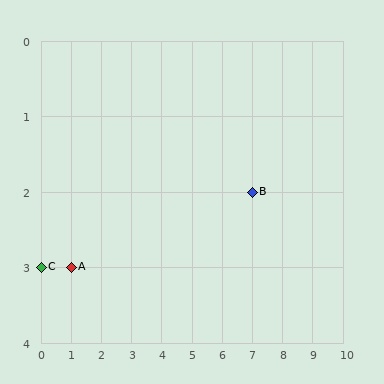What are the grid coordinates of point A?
Point A is at grid coordinates (1, 3).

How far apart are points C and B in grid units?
Points C and B are 7 columns and 1 row apart (about 7.1 grid units diagonally).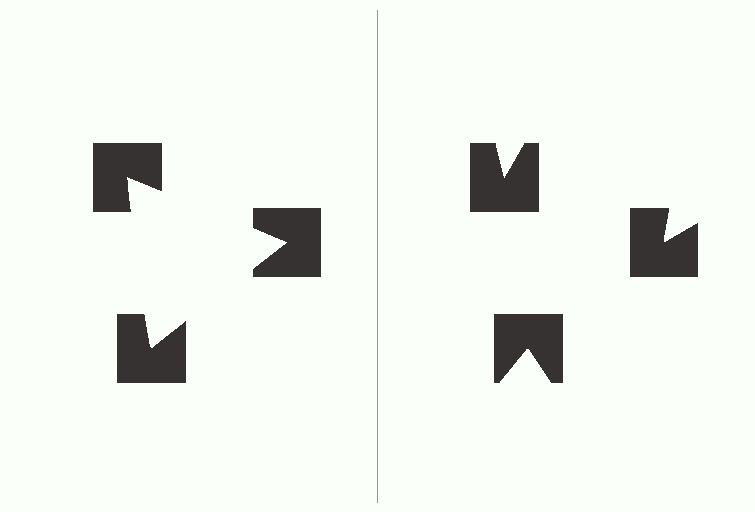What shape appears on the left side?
An illusory triangle.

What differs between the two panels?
The notched squares are positioned identically on both sides; only the wedge orientations differ. On the left they align to a triangle; on the right they are misaligned.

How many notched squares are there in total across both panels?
6 — 3 on each side.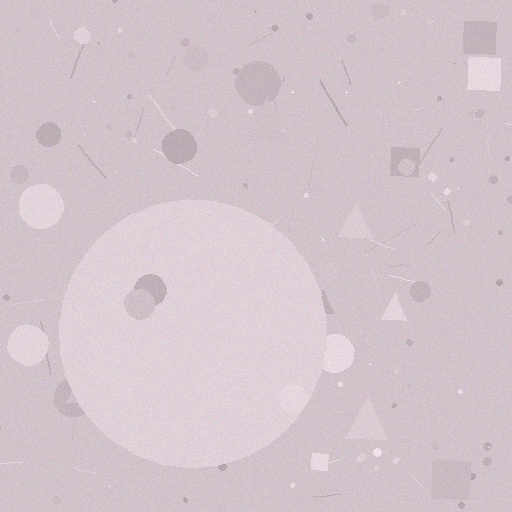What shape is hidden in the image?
A circle is hidden in the image.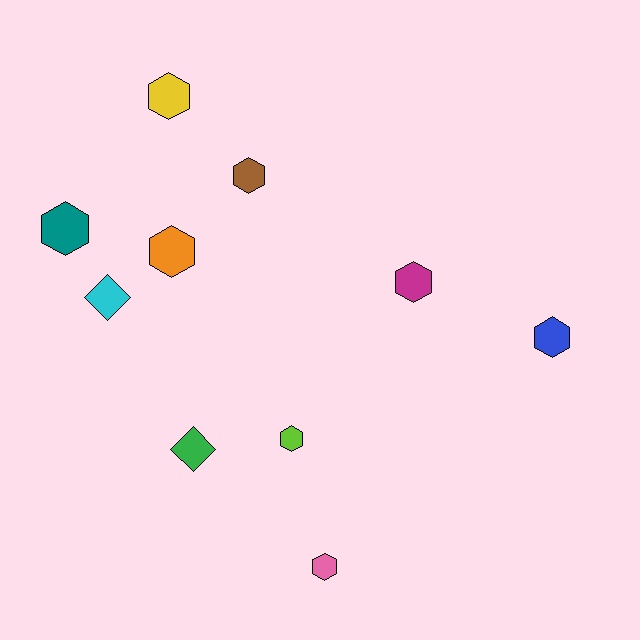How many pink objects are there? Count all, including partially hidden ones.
There is 1 pink object.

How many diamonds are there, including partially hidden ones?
There are 2 diamonds.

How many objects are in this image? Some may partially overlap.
There are 10 objects.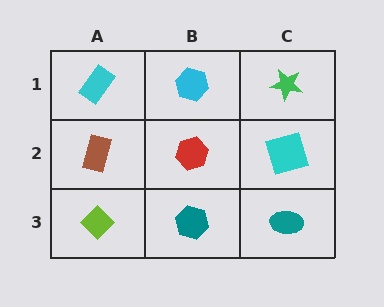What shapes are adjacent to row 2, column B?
A cyan hexagon (row 1, column B), a teal hexagon (row 3, column B), a brown rectangle (row 2, column A), a cyan square (row 2, column C).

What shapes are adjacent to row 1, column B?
A red hexagon (row 2, column B), a cyan rectangle (row 1, column A), a green star (row 1, column C).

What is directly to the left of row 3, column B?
A lime diamond.